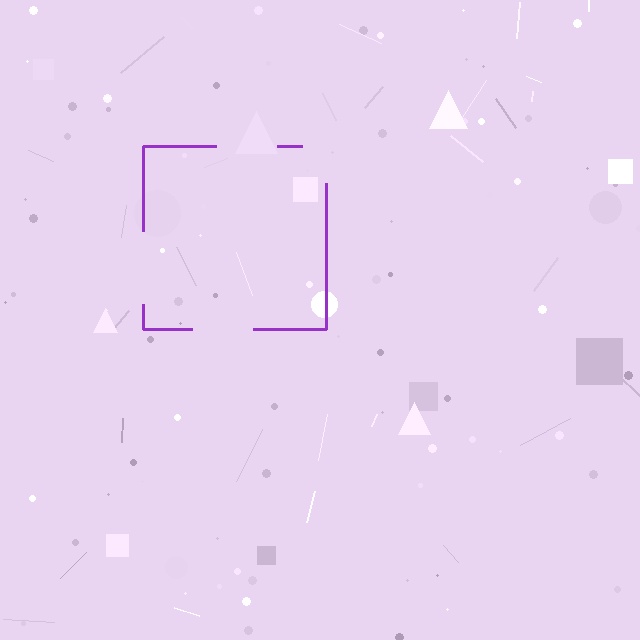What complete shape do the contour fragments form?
The contour fragments form a square.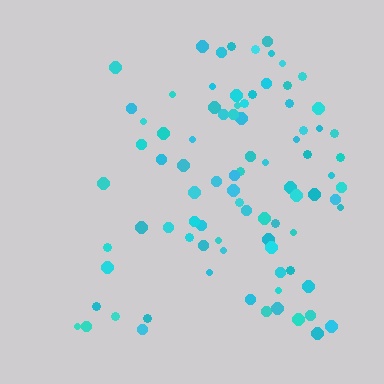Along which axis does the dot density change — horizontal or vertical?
Horizontal.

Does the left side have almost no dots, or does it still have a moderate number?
Still a moderate number, just noticeably fewer than the right.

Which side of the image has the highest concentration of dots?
The right.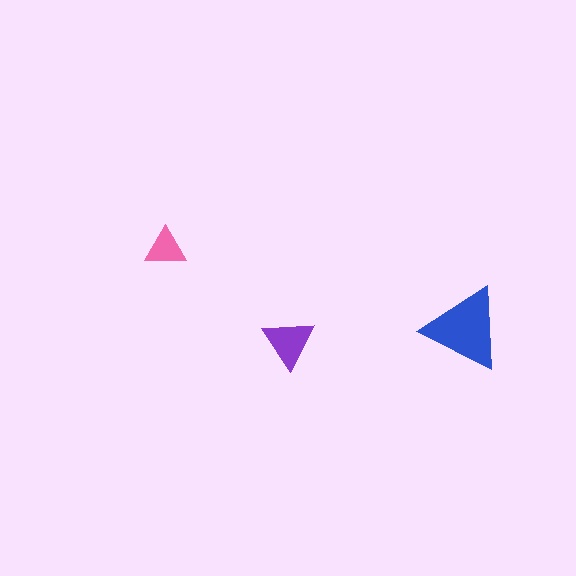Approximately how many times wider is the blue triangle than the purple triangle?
About 1.5 times wider.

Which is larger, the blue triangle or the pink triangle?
The blue one.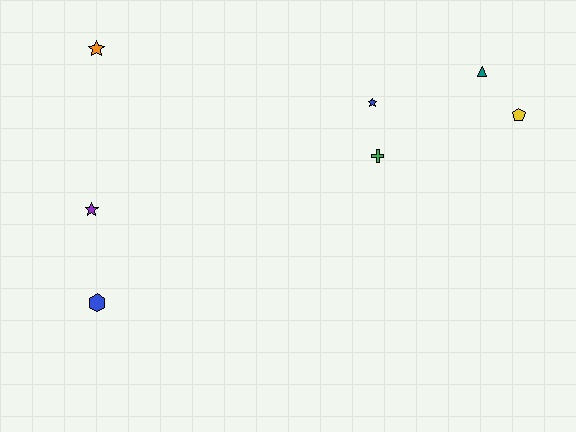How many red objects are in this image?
There are no red objects.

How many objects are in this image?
There are 7 objects.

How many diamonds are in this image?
There are no diamonds.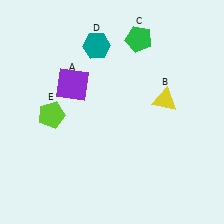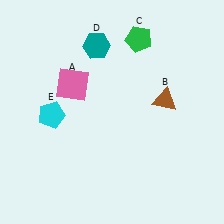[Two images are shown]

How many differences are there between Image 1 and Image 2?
There are 3 differences between the two images.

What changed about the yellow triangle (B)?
In Image 1, B is yellow. In Image 2, it changed to brown.